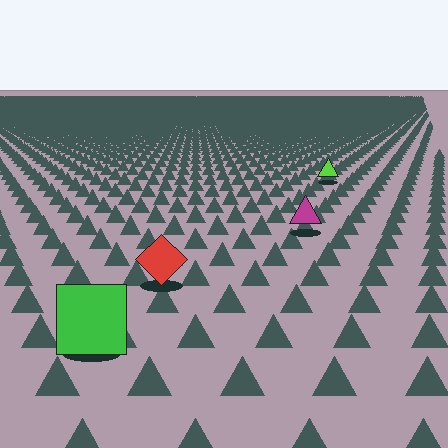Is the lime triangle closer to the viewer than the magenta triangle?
No. The magenta triangle is closer — you can tell from the texture gradient: the ground texture is coarser near it.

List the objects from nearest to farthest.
From nearest to farthest: the green square, the red diamond, the magenta triangle, the lime triangle.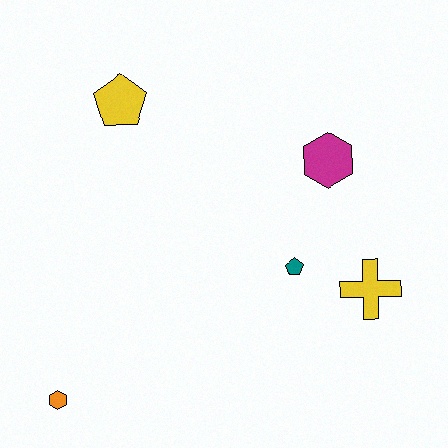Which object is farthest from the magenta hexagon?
The orange hexagon is farthest from the magenta hexagon.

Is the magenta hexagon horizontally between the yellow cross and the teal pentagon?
Yes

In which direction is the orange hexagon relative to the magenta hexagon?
The orange hexagon is to the left of the magenta hexagon.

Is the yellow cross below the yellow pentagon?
Yes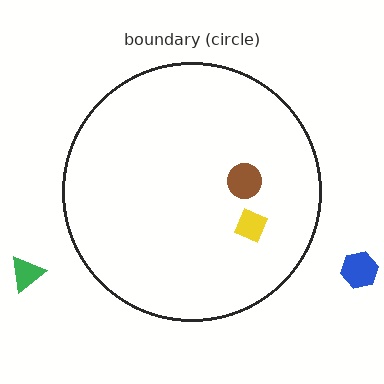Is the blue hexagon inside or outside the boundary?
Outside.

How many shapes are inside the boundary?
2 inside, 2 outside.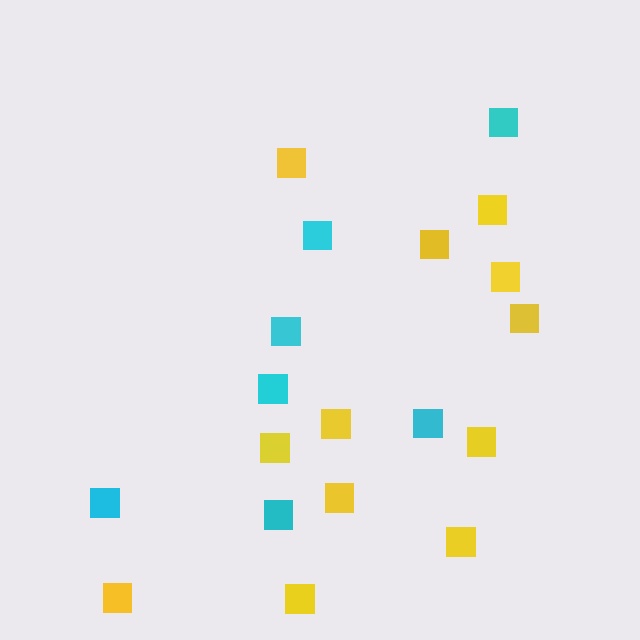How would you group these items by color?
There are 2 groups: one group of yellow squares (12) and one group of cyan squares (7).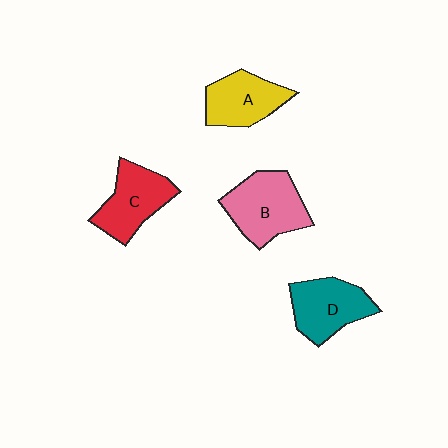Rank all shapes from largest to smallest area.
From largest to smallest: B (pink), D (teal), C (red), A (yellow).